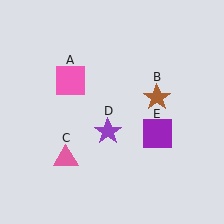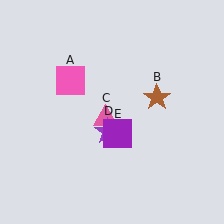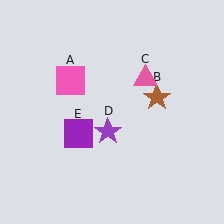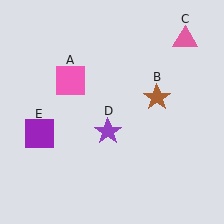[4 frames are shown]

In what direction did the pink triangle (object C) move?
The pink triangle (object C) moved up and to the right.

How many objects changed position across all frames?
2 objects changed position: pink triangle (object C), purple square (object E).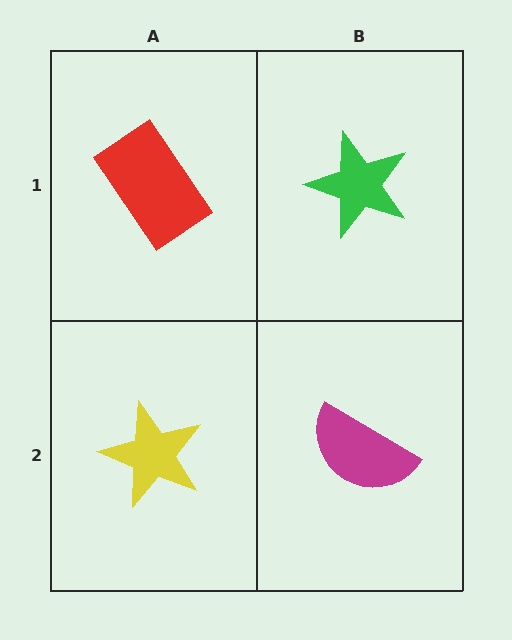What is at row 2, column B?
A magenta semicircle.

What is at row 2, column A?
A yellow star.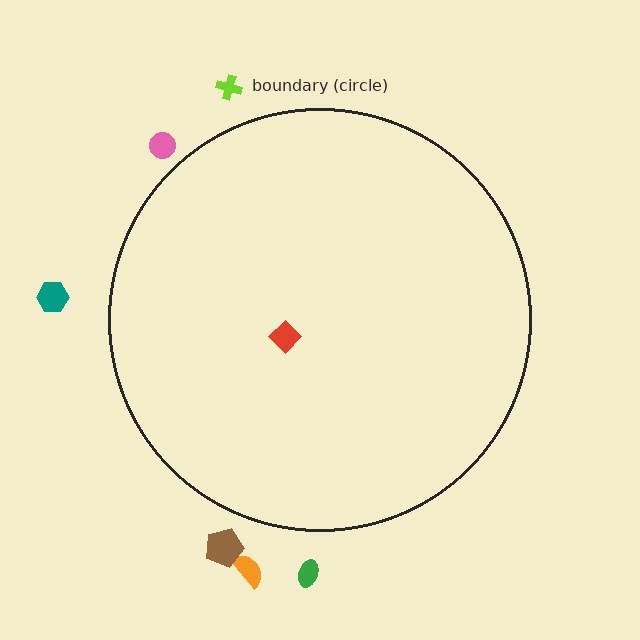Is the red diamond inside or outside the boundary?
Inside.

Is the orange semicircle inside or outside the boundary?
Outside.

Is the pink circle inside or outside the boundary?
Outside.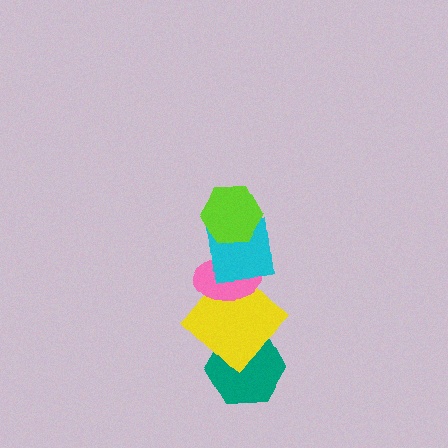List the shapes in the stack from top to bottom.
From top to bottom: the lime hexagon, the cyan square, the pink ellipse, the yellow diamond, the teal hexagon.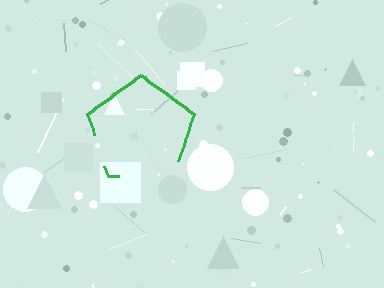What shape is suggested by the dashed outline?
The dashed outline suggests a pentagon.